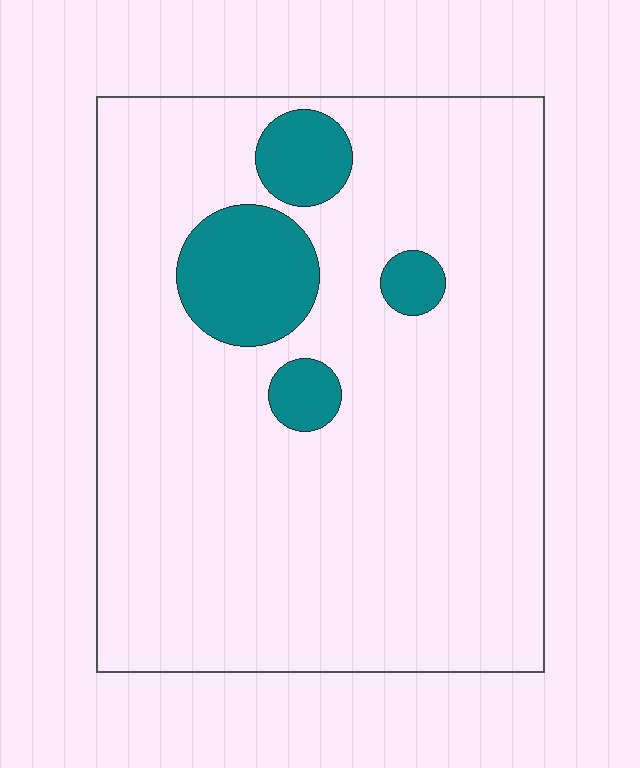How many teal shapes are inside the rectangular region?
4.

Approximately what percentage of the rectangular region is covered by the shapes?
Approximately 10%.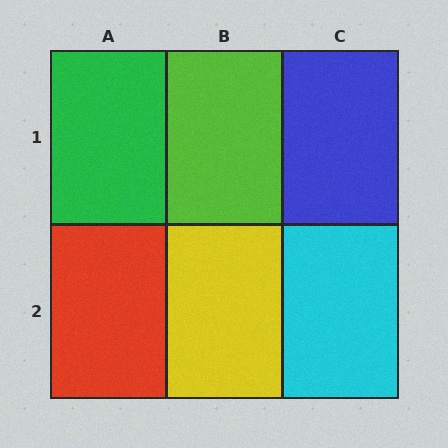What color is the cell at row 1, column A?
Green.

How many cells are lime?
1 cell is lime.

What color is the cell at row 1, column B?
Lime.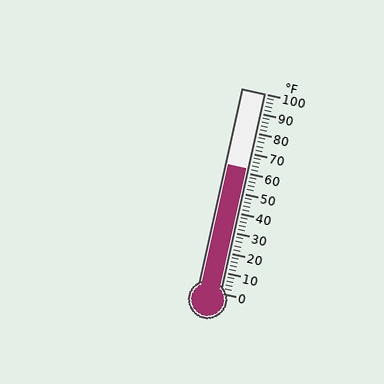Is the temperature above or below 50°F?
The temperature is above 50°F.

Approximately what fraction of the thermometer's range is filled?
The thermometer is filled to approximately 60% of its range.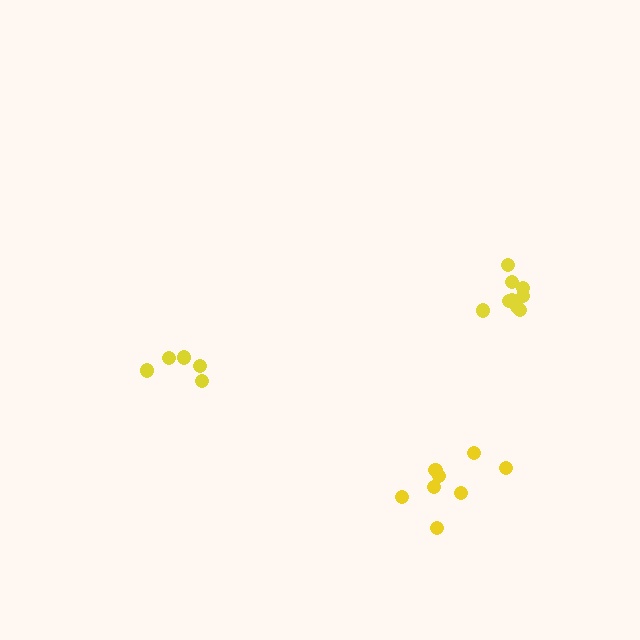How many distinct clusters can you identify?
There are 3 distinct clusters.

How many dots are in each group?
Group 1: 5 dots, Group 2: 9 dots, Group 3: 8 dots (22 total).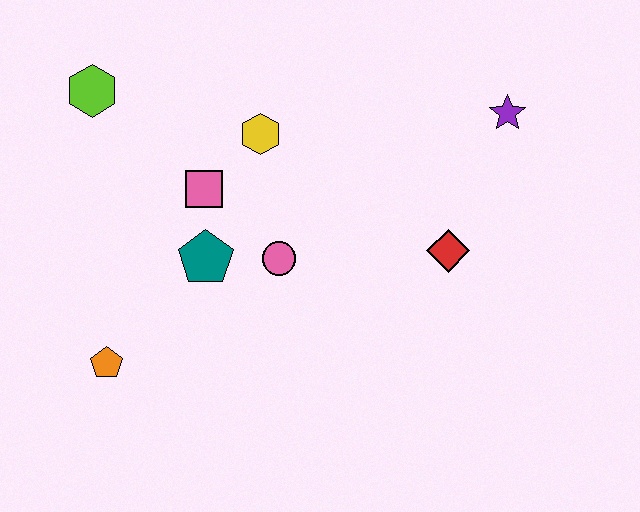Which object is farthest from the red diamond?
The lime hexagon is farthest from the red diamond.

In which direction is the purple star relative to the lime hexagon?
The purple star is to the right of the lime hexagon.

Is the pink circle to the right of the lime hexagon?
Yes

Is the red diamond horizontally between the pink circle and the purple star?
Yes